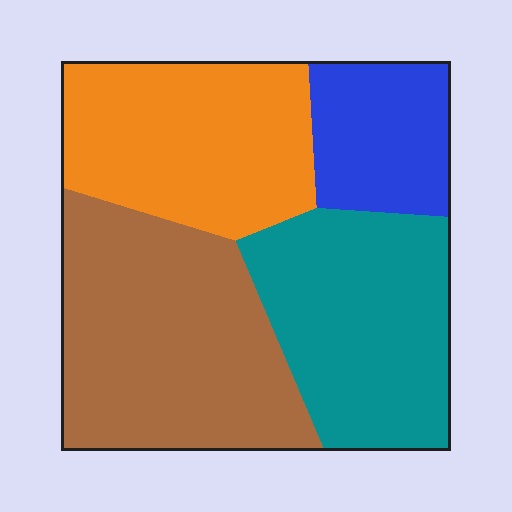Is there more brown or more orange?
Brown.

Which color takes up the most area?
Brown, at roughly 35%.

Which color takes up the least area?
Blue, at roughly 15%.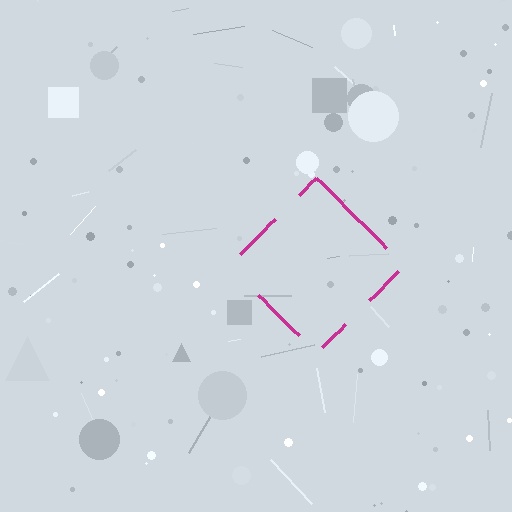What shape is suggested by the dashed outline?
The dashed outline suggests a diamond.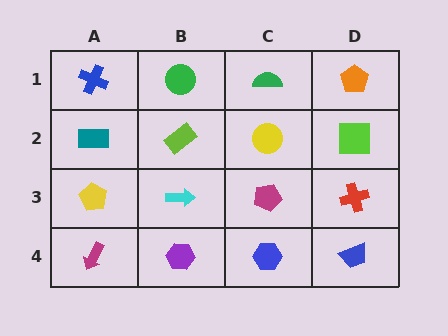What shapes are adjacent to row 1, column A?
A teal rectangle (row 2, column A), a green circle (row 1, column B).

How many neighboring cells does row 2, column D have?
3.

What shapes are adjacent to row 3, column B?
A lime rectangle (row 2, column B), a purple hexagon (row 4, column B), a yellow pentagon (row 3, column A), a magenta pentagon (row 3, column C).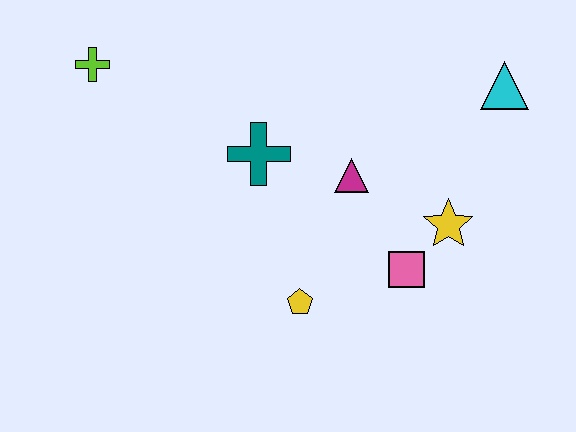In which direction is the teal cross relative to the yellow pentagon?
The teal cross is above the yellow pentagon.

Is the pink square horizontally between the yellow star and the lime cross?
Yes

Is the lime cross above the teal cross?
Yes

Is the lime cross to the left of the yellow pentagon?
Yes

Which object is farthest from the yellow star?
The lime cross is farthest from the yellow star.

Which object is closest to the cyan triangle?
The yellow star is closest to the cyan triangle.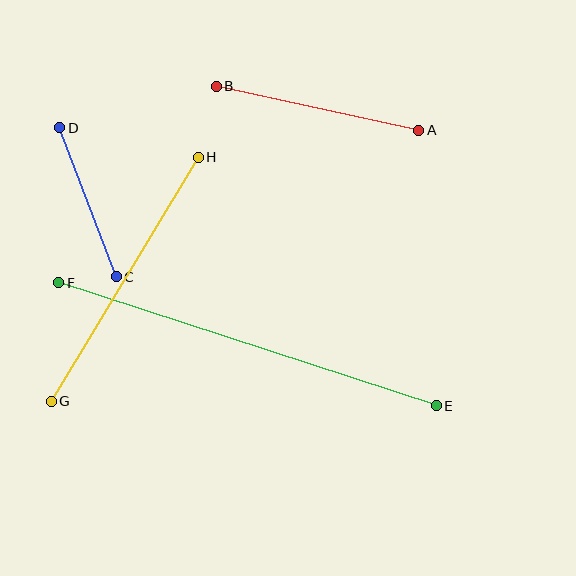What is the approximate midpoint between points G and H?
The midpoint is at approximately (125, 279) pixels.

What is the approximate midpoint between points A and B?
The midpoint is at approximately (317, 108) pixels.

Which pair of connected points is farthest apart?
Points E and F are farthest apart.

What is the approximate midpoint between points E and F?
The midpoint is at approximately (247, 344) pixels.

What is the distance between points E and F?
The distance is approximately 397 pixels.